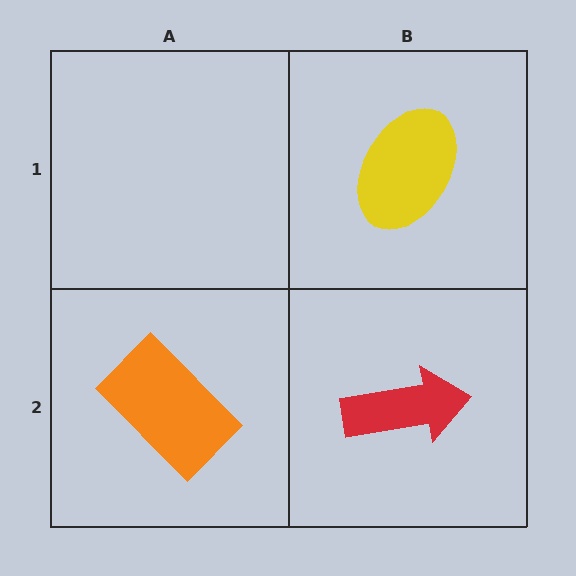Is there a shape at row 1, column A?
No, that cell is empty.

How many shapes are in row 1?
1 shape.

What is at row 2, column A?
An orange rectangle.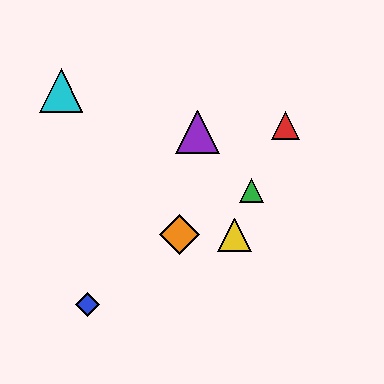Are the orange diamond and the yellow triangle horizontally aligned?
Yes, both are at y≈235.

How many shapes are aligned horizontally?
2 shapes (the yellow triangle, the orange diamond) are aligned horizontally.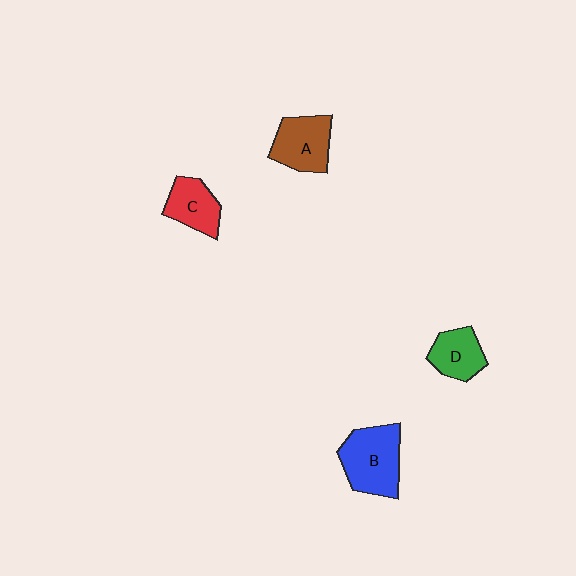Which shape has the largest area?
Shape B (blue).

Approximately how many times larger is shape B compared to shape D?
Approximately 1.6 times.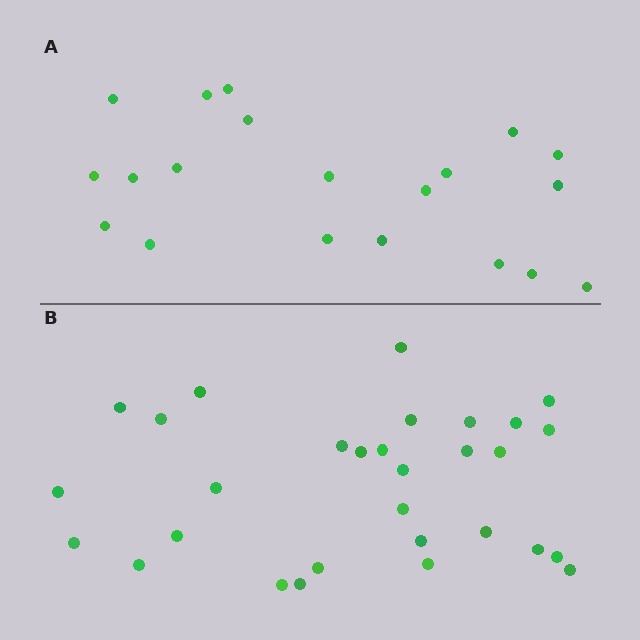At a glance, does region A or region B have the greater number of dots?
Region B (the bottom region) has more dots.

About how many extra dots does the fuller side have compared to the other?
Region B has roughly 10 or so more dots than region A.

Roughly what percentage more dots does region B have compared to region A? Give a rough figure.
About 50% more.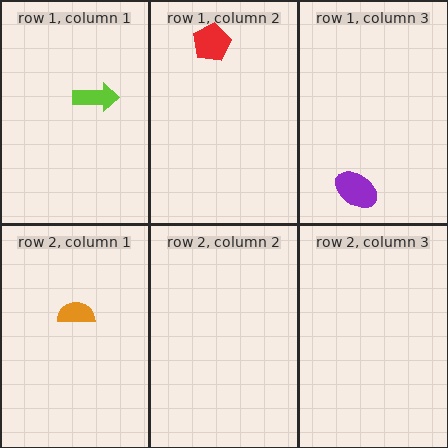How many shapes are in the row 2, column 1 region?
1.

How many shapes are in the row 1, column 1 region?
1.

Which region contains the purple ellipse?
The row 1, column 3 region.